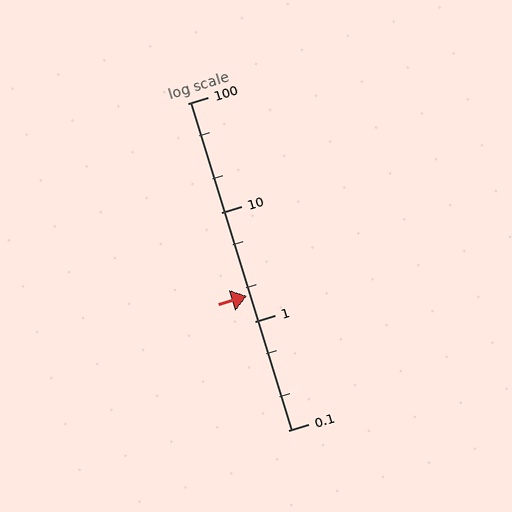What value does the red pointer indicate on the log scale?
The pointer indicates approximately 1.7.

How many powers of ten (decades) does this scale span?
The scale spans 3 decades, from 0.1 to 100.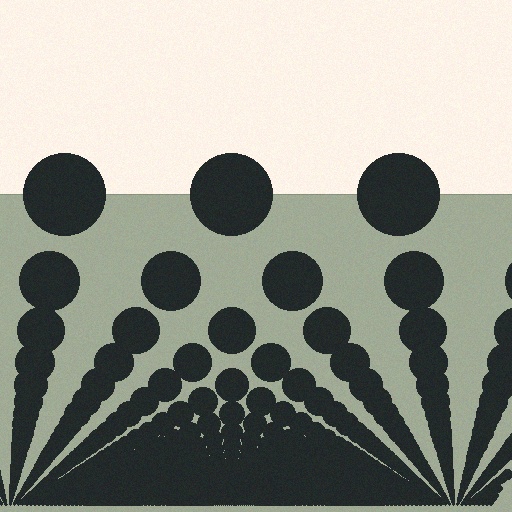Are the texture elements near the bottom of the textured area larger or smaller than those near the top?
Smaller. The gradient is inverted — elements near the bottom are smaller and denser.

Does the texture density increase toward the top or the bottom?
Density increases toward the bottom.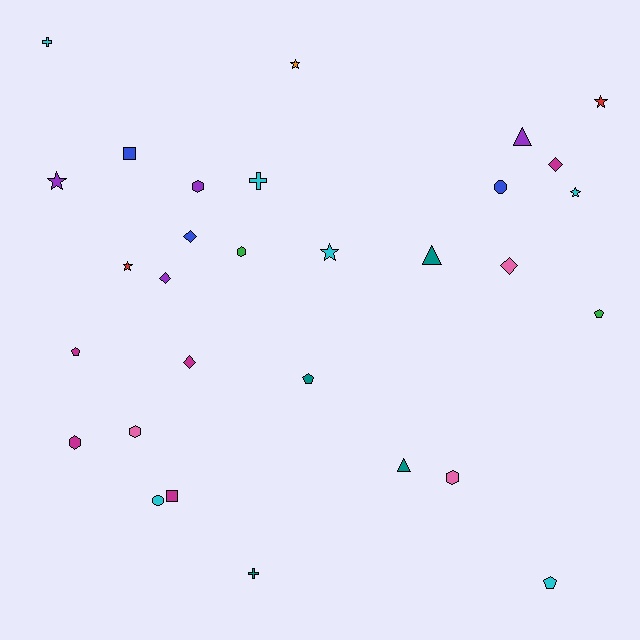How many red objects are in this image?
There are 2 red objects.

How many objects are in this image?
There are 30 objects.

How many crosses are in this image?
There are 3 crosses.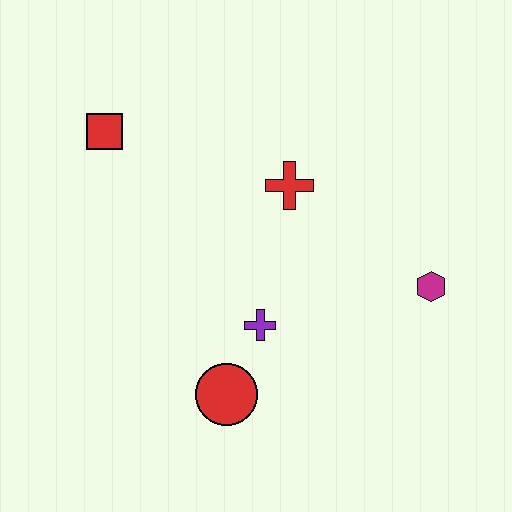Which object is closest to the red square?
The red cross is closest to the red square.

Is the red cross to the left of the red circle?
No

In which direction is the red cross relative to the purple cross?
The red cross is above the purple cross.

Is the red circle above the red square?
No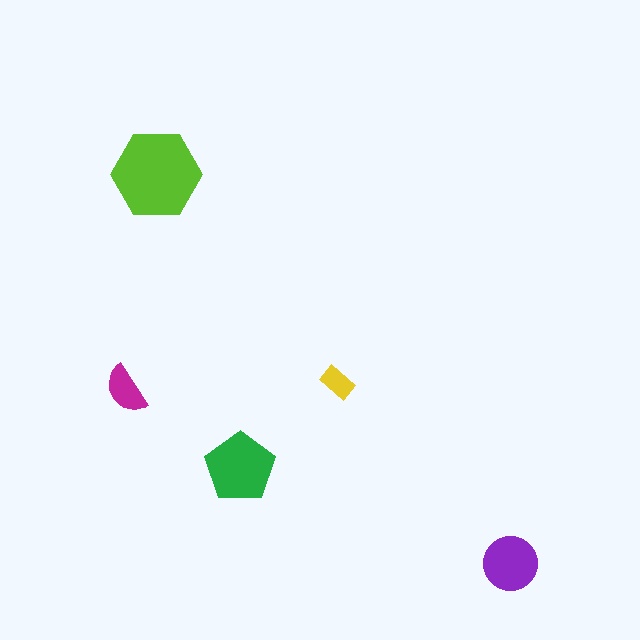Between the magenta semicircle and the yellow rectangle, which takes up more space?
The magenta semicircle.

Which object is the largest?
The lime hexagon.